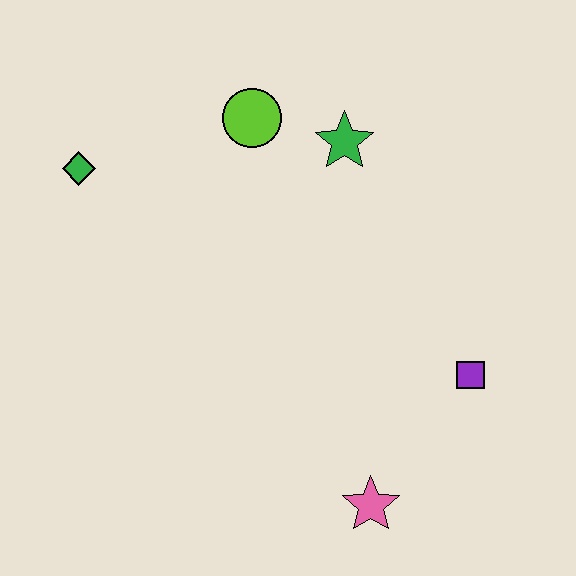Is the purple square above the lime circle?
No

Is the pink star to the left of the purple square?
Yes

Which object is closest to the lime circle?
The green star is closest to the lime circle.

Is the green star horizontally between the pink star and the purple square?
No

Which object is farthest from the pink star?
The green diamond is farthest from the pink star.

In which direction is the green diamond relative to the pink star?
The green diamond is above the pink star.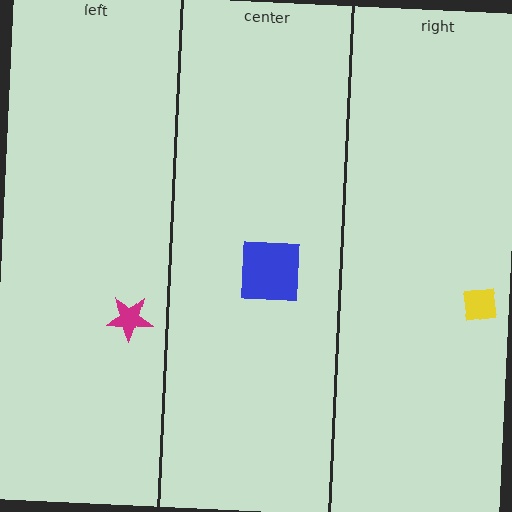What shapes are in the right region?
The yellow square.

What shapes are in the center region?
The blue square.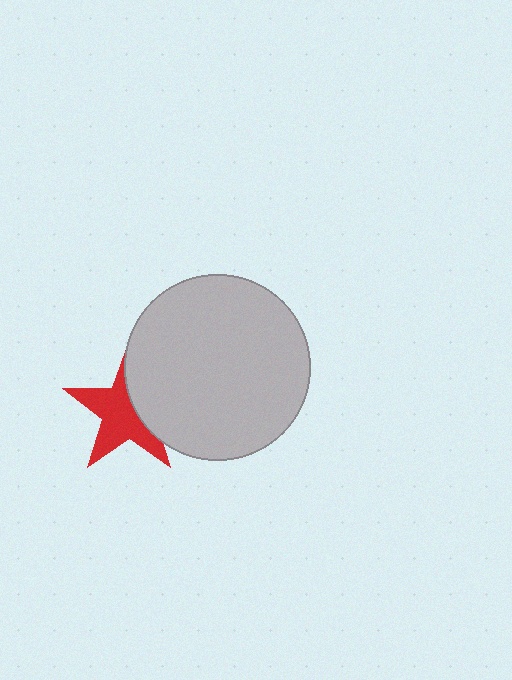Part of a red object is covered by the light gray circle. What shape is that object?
It is a star.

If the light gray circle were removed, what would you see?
You would see the complete red star.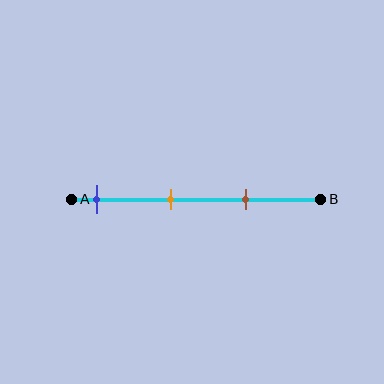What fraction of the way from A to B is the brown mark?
The brown mark is approximately 70% (0.7) of the way from A to B.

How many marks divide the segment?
There are 3 marks dividing the segment.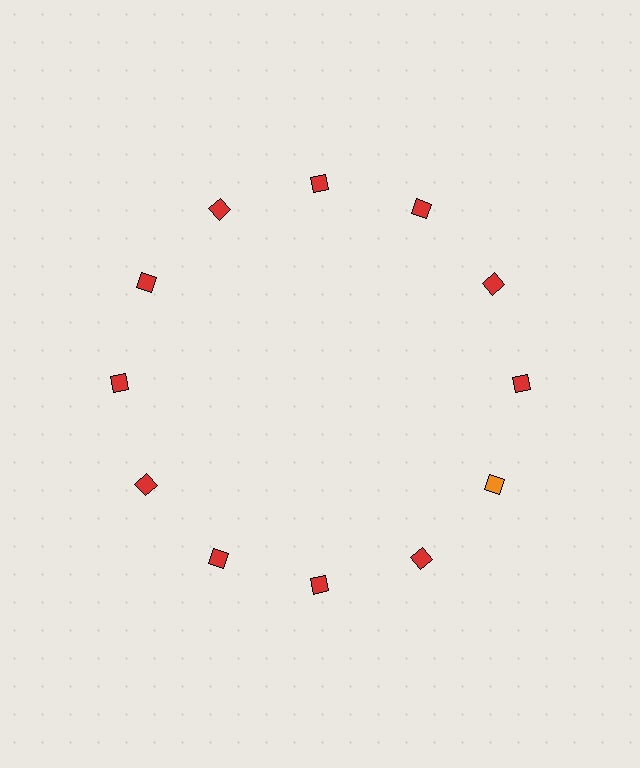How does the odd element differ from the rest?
It has a different color: orange instead of red.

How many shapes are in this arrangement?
There are 12 shapes arranged in a ring pattern.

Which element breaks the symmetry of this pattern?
The orange diamond at roughly the 4 o'clock position breaks the symmetry. All other shapes are red diamonds.